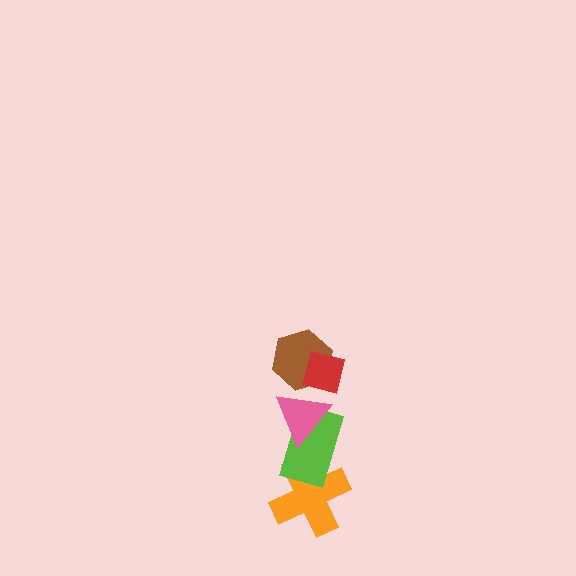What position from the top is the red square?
The red square is 1st from the top.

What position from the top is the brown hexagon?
The brown hexagon is 2nd from the top.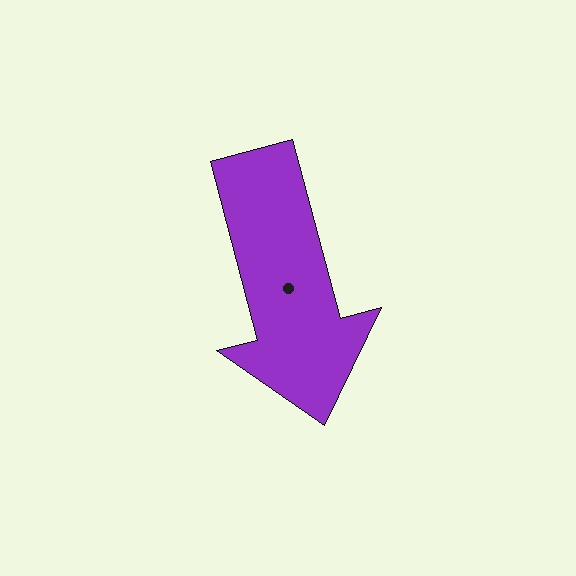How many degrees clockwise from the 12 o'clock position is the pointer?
Approximately 165 degrees.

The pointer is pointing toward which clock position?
Roughly 6 o'clock.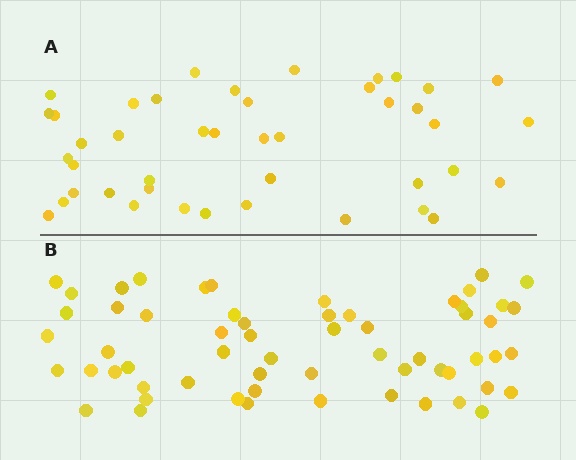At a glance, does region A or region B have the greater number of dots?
Region B (the bottom region) has more dots.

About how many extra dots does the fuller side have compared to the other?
Region B has approximately 15 more dots than region A.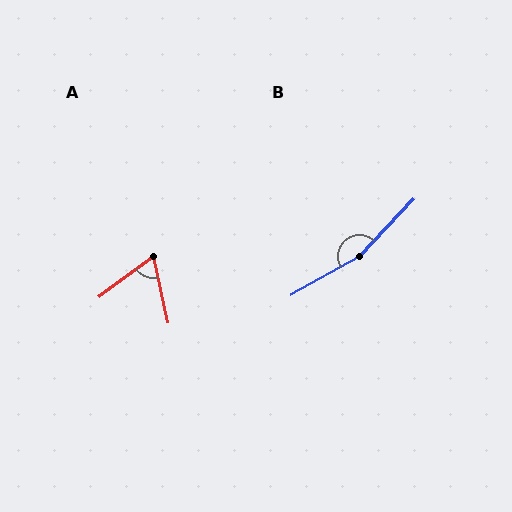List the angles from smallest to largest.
A (66°), B (163°).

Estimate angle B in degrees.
Approximately 163 degrees.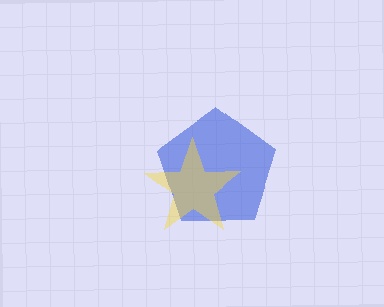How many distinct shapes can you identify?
There are 2 distinct shapes: a blue pentagon, a yellow star.